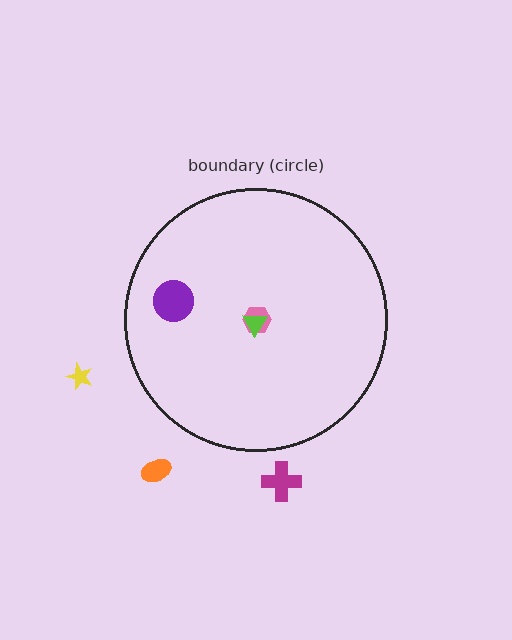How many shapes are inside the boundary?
3 inside, 3 outside.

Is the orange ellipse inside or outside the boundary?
Outside.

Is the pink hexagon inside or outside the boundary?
Inside.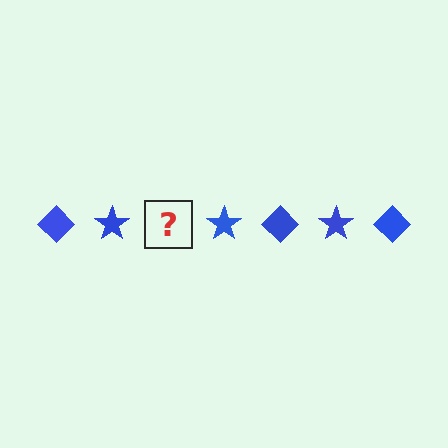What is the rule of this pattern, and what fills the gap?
The rule is that the pattern cycles through diamond, star shapes in blue. The gap should be filled with a blue diamond.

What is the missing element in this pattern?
The missing element is a blue diamond.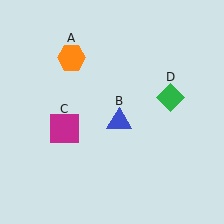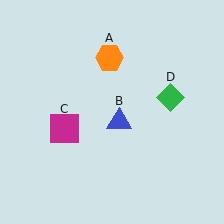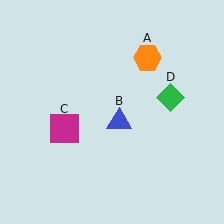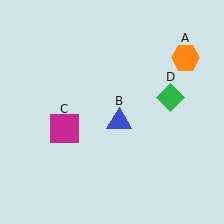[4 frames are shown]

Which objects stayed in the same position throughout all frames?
Blue triangle (object B) and magenta square (object C) and green diamond (object D) remained stationary.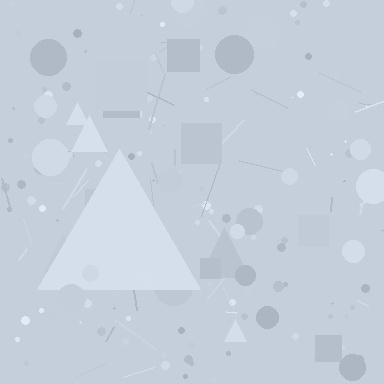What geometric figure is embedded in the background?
A triangle is embedded in the background.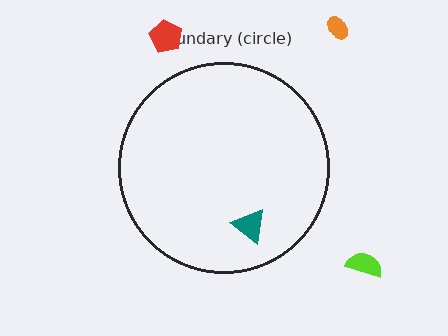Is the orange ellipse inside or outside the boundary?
Outside.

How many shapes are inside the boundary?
1 inside, 3 outside.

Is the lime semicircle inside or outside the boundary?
Outside.